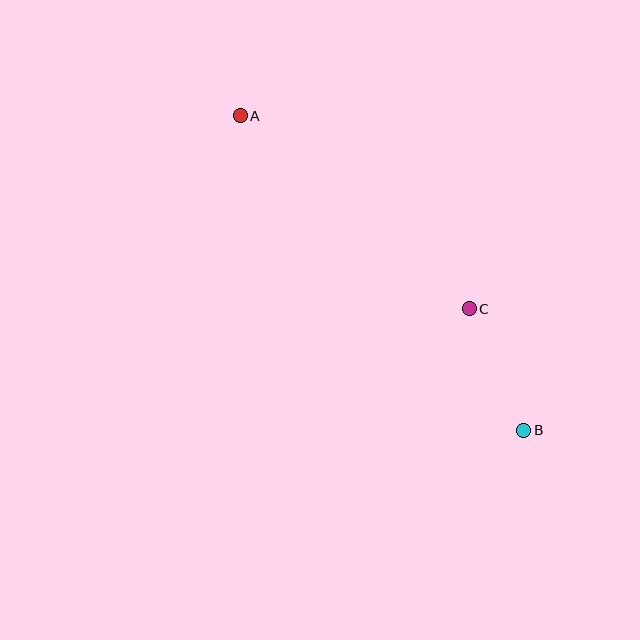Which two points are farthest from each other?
Points A and B are farthest from each other.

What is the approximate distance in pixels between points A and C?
The distance between A and C is approximately 300 pixels.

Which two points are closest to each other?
Points B and C are closest to each other.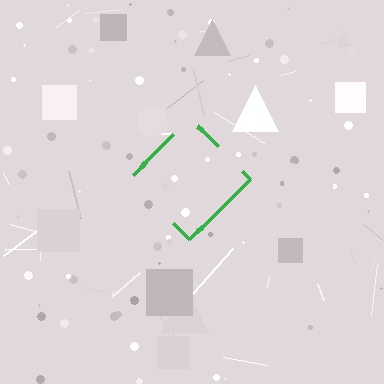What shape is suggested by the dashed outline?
The dashed outline suggests a diamond.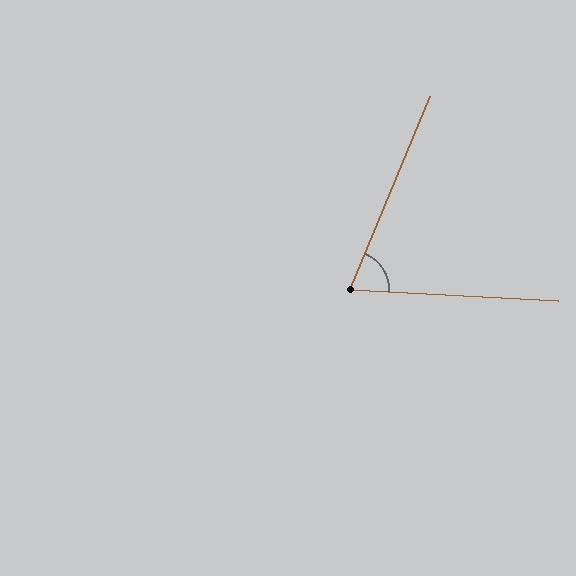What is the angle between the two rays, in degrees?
Approximately 71 degrees.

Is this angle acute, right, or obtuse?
It is acute.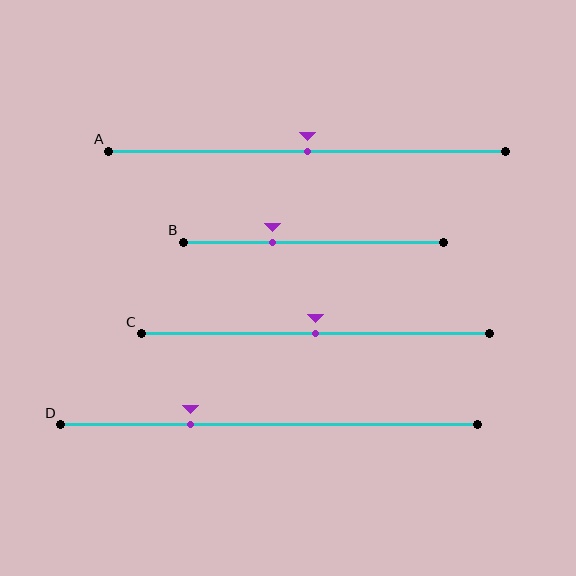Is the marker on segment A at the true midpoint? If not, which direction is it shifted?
Yes, the marker on segment A is at the true midpoint.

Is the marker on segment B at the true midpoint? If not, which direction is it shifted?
No, the marker on segment B is shifted to the left by about 16% of the segment length.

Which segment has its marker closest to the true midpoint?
Segment A has its marker closest to the true midpoint.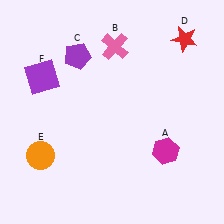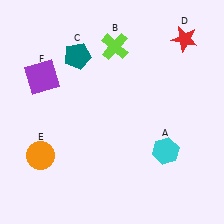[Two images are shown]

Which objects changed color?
A changed from magenta to cyan. B changed from pink to lime. C changed from purple to teal.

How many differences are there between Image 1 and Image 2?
There are 3 differences between the two images.